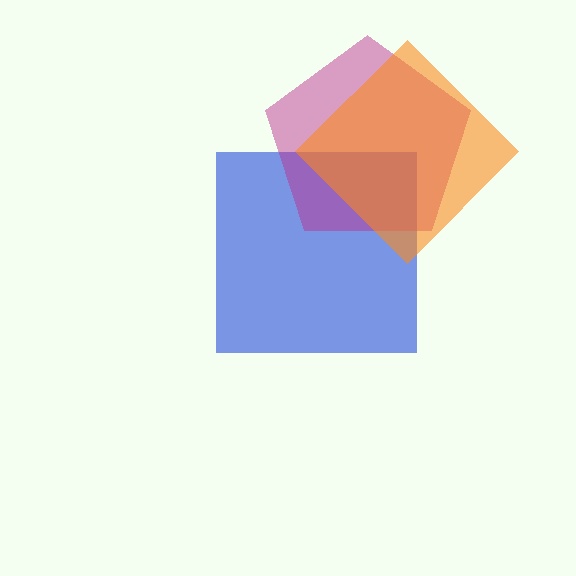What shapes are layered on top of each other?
The layered shapes are: a blue square, a magenta pentagon, an orange diamond.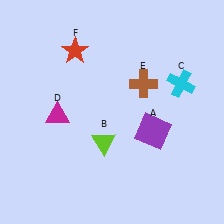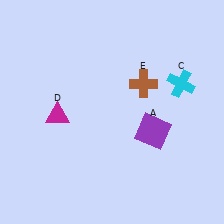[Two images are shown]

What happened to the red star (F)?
The red star (F) was removed in Image 2. It was in the top-left area of Image 1.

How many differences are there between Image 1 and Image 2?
There are 2 differences between the two images.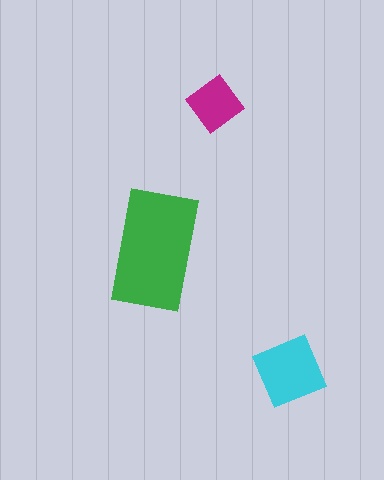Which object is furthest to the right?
The cyan square is rightmost.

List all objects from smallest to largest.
The magenta diamond, the cyan square, the green rectangle.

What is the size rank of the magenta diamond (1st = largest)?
3rd.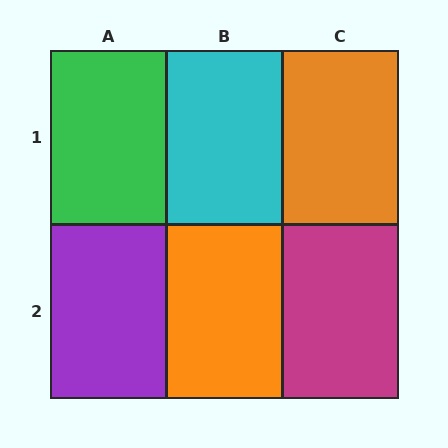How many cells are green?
1 cell is green.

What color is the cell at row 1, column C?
Orange.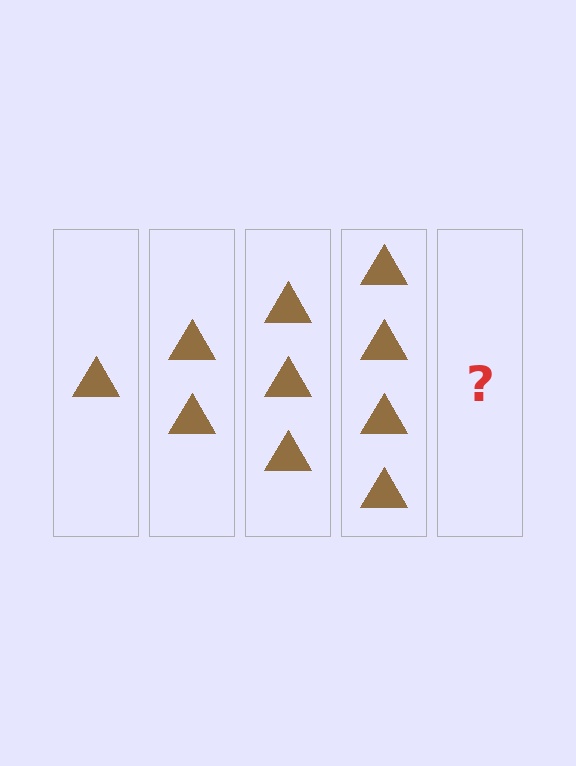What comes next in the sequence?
The next element should be 5 triangles.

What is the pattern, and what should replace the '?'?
The pattern is that each step adds one more triangle. The '?' should be 5 triangles.